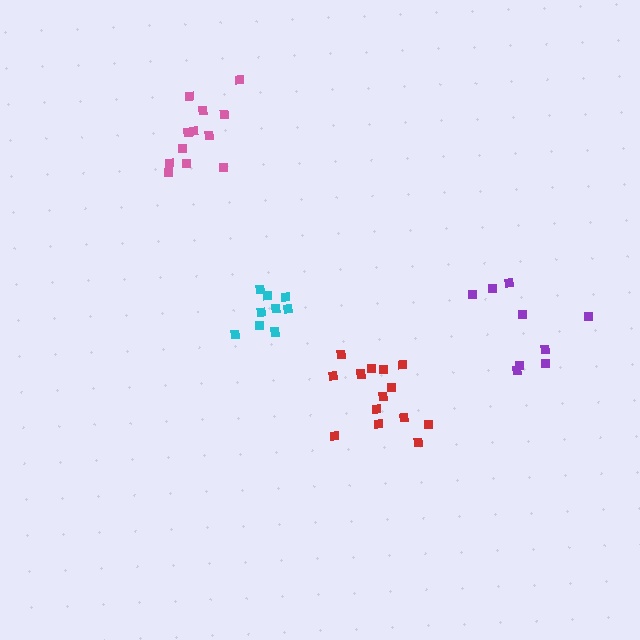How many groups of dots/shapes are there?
There are 4 groups.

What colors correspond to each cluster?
The clusters are colored: cyan, pink, purple, red.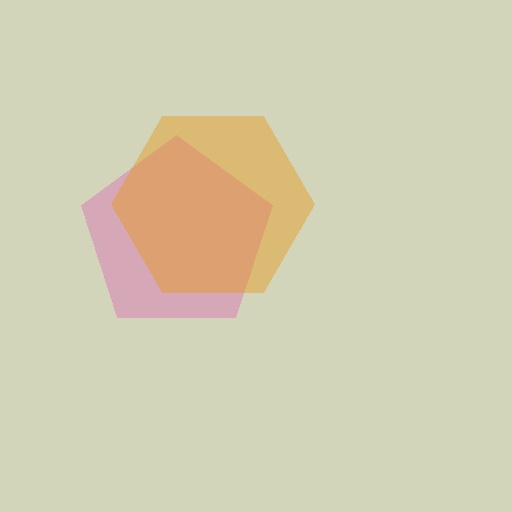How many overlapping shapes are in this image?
There are 2 overlapping shapes in the image.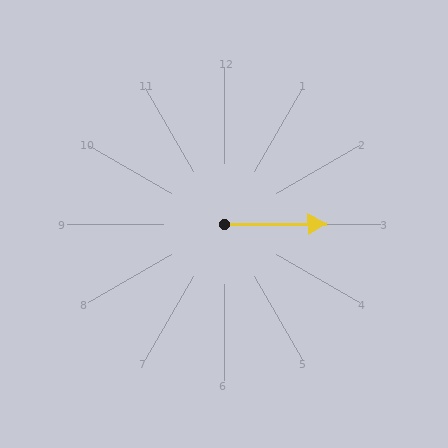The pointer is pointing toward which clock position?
Roughly 3 o'clock.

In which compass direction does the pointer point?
East.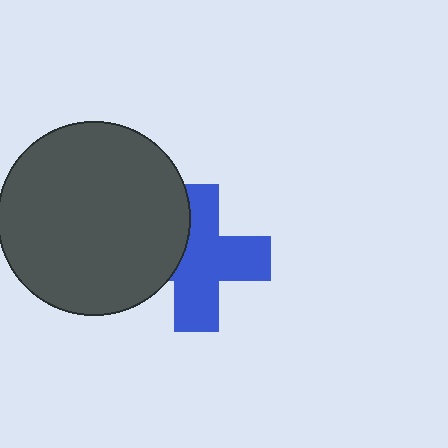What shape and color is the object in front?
The object in front is a dark gray circle.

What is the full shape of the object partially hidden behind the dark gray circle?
The partially hidden object is a blue cross.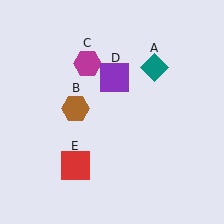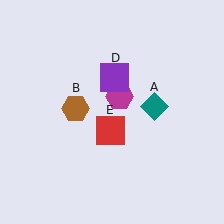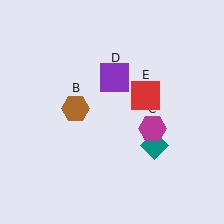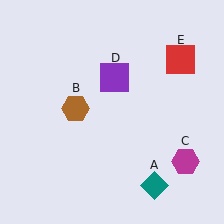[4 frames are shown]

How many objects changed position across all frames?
3 objects changed position: teal diamond (object A), magenta hexagon (object C), red square (object E).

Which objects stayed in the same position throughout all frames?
Brown hexagon (object B) and purple square (object D) remained stationary.